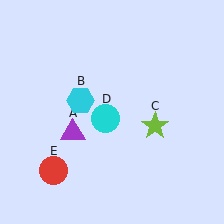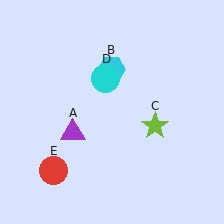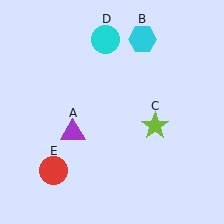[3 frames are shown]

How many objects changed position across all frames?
2 objects changed position: cyan hexagon (object B), cyan circle (object D).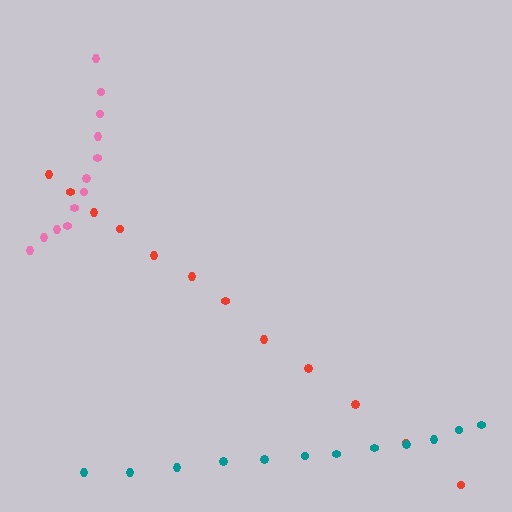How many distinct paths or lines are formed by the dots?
There are 3 distinct paths.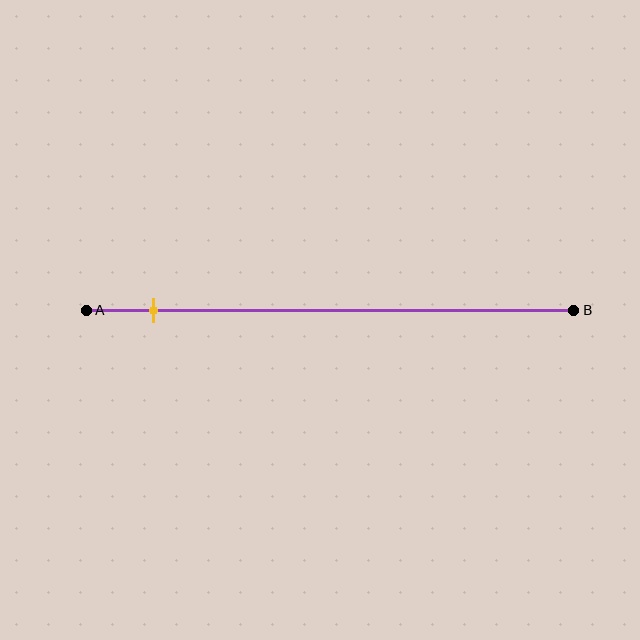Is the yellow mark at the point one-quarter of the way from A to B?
No, the mark is at about 15% from A, not at the 25% one-quarter point.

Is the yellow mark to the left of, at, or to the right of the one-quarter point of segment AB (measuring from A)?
The yellow mark is to the left of the one-quarter point of segment AB.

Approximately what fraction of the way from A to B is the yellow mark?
The yellow mark is approximately 15% of the way from A to B.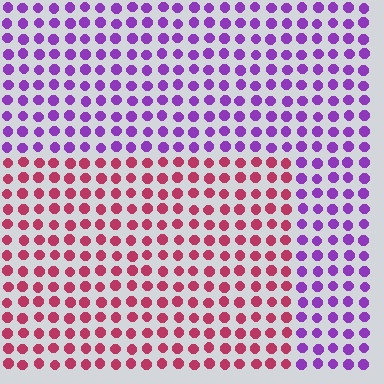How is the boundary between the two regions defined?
The boundary is defined purely by a slight shift in hue (about 60 degrees). Spacing, size, and orientation are identical on both sides.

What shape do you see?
I see a rectangle.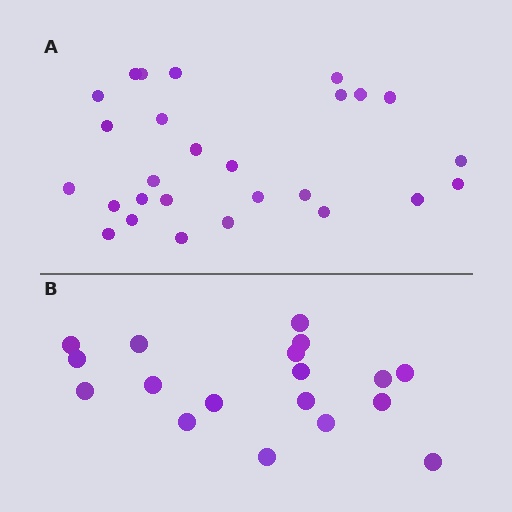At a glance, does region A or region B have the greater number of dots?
Region A (the top region) has more dots.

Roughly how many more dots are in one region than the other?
Region A has roughly 8 or so more dots than region B.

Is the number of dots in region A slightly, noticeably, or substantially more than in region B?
Region A has substantially more. The ratio is roughly 1.5 to 1.